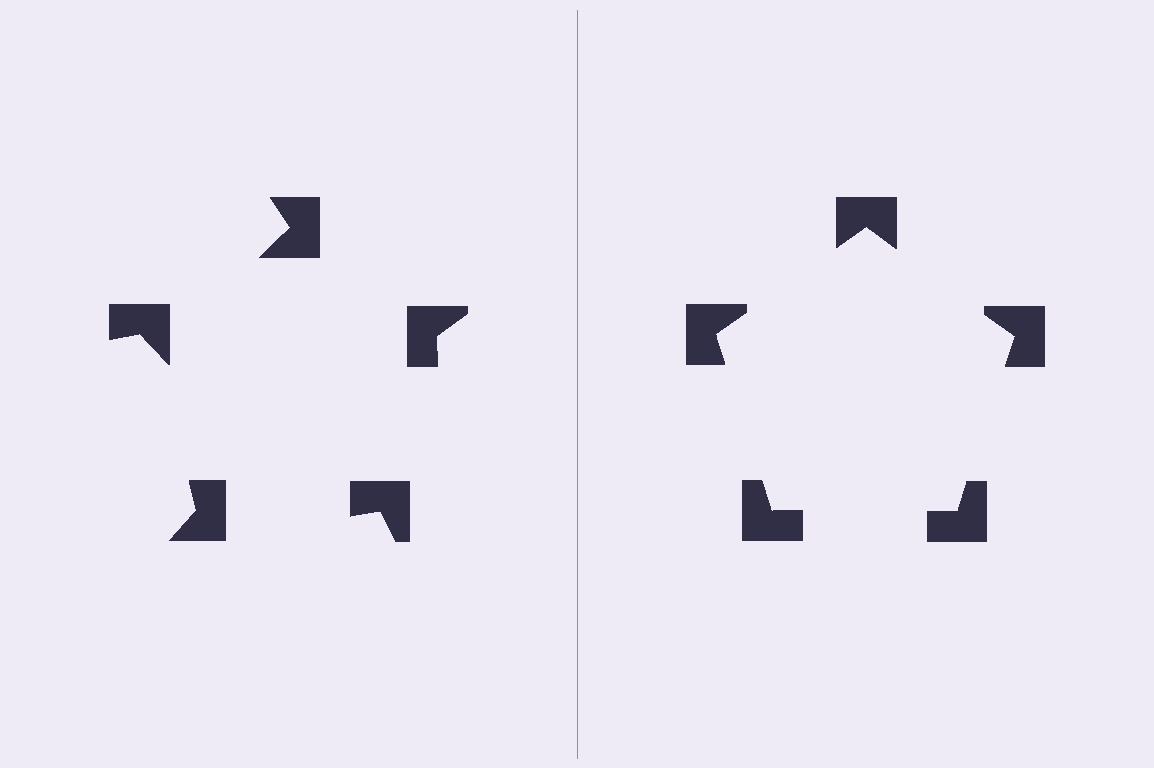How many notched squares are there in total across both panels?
10 — 5 on each side.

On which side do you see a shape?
An illusory pentagon appears on the right side. On the left side the wedge cuts are rotated, so no coherent shape forms.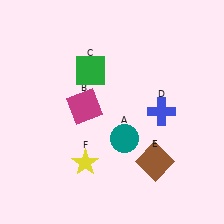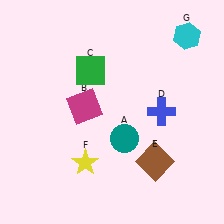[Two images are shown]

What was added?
A cyan hexagon (G) was added in Image 2.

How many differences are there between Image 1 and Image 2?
There is 1 difference between the two images.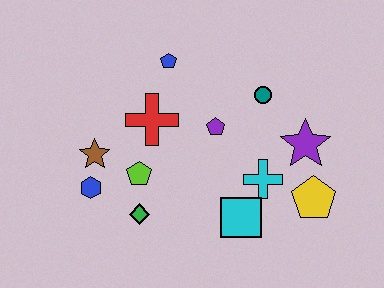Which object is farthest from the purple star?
The blue hexagon is farthest from the purple star.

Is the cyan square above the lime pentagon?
No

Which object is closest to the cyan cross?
The cyan square is closest to the cyan cross.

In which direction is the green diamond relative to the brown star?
The green diamond is below the brown star.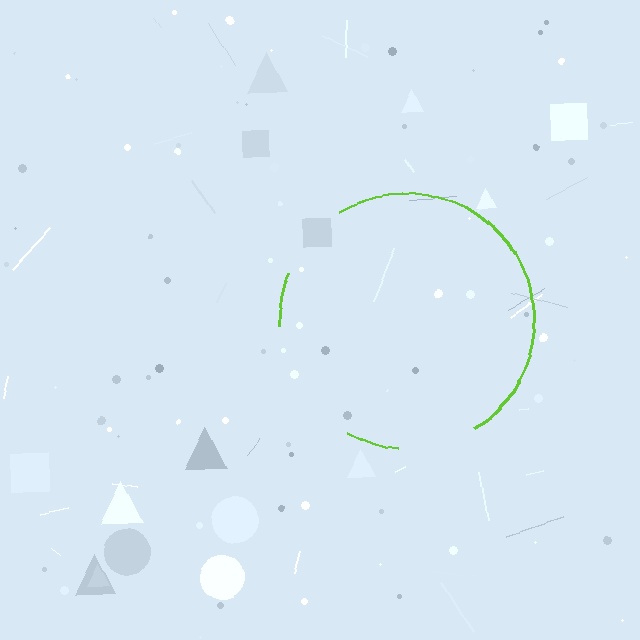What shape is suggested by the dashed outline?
The dashed outline suggests a circle.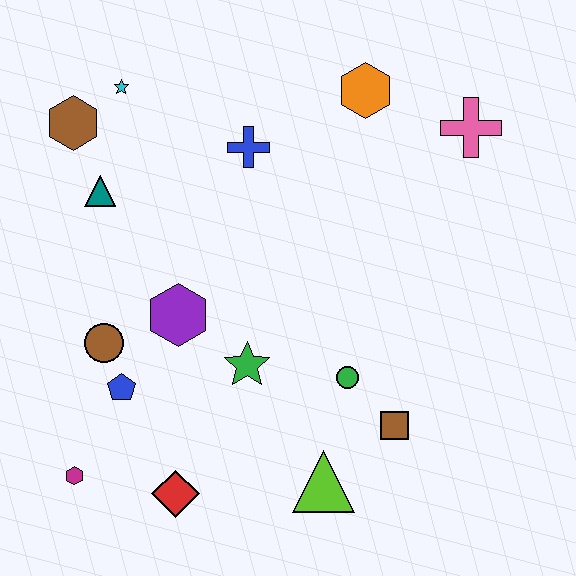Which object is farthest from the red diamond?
The pink cross is farthest from the red diamond.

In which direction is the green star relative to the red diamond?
The green star is above the red diamond.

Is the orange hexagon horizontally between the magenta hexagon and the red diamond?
No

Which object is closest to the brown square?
The green circle is closest to the brown square.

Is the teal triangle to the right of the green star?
No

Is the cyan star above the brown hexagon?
Yes